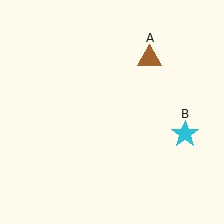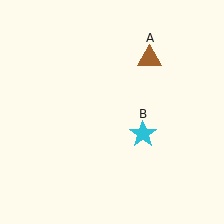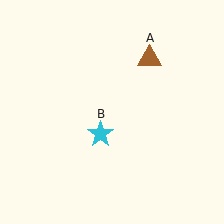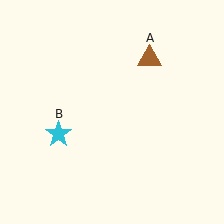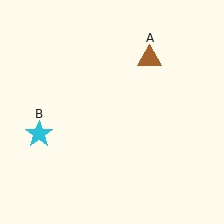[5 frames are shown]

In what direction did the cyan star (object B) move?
The cyan star (object B) moved left.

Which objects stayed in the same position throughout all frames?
Brown triangle (object A) remained stationary.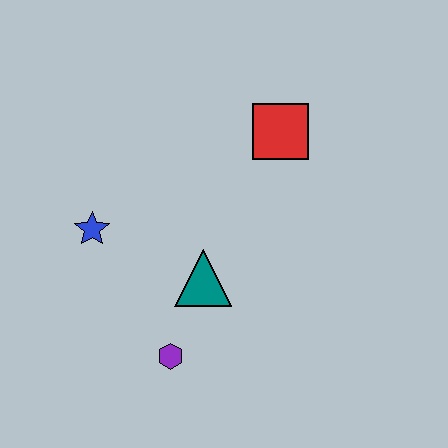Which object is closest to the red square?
The teal triangle is closest to the red square.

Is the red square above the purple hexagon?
Yes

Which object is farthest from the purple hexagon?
The red square is farthest from the purple hexagon.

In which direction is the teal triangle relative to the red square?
The teal triangle is below the red square.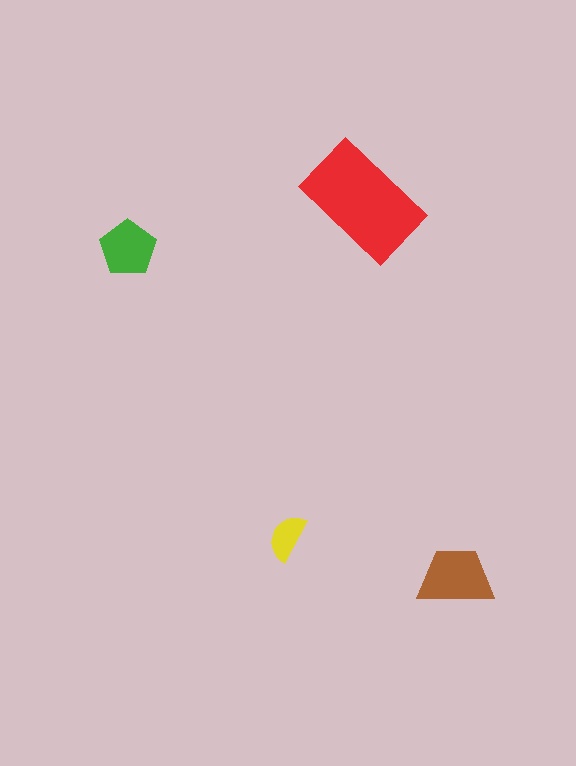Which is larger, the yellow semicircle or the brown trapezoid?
The brown trapezoid.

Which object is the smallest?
The yellow semicircle.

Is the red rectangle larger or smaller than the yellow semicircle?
Larger.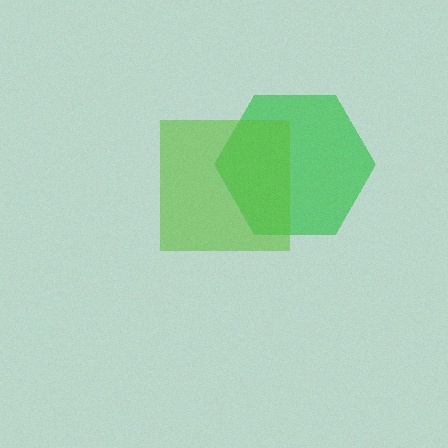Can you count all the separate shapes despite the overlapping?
Yes, there are 2 separate shapes.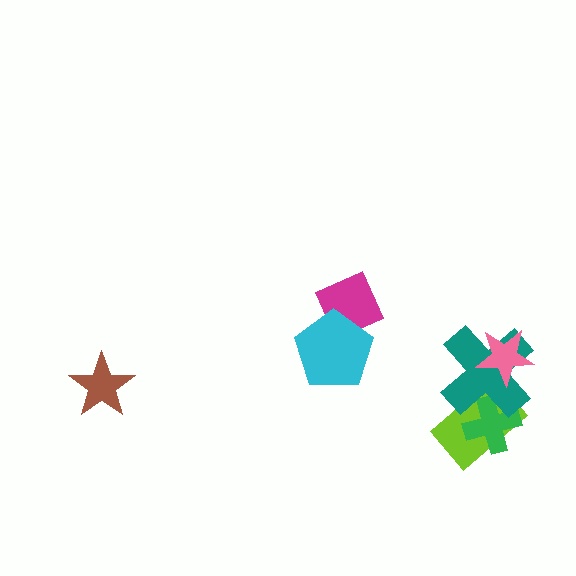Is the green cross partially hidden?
Yes, it is partially covered by another shape.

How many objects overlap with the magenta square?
1 object overlaps with the magenta square.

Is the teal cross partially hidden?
Yes, it is partially covered by another shape.